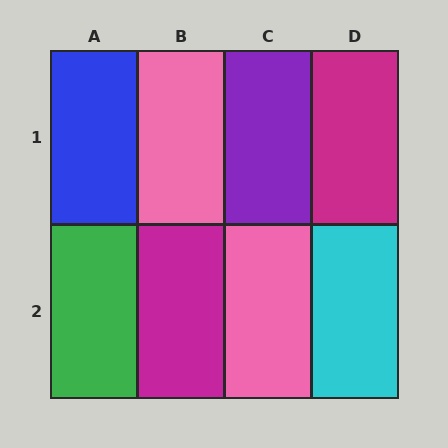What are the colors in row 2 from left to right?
Green, magenta, pink, cyan.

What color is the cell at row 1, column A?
Blue.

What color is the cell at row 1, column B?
Pink.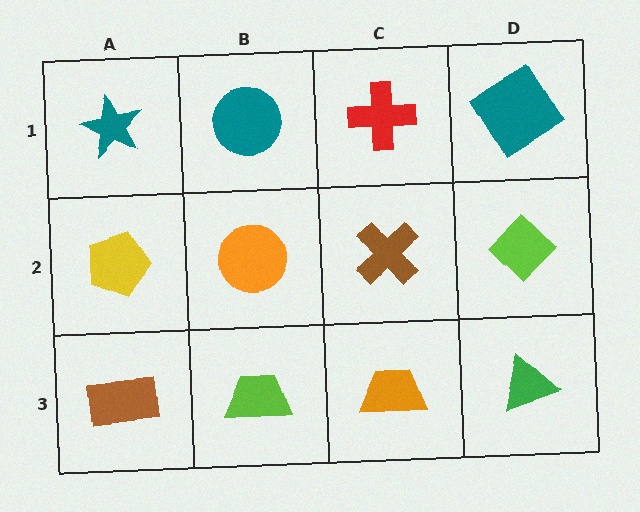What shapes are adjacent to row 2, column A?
A teal star (row 1, column A), a brown rectangle (row 3, column A), an orange circle (row 2, column B).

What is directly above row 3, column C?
A brown cross.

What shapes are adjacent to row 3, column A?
A yellow pentagon (row 2, column A), a lime trapezoid (row 3, column B).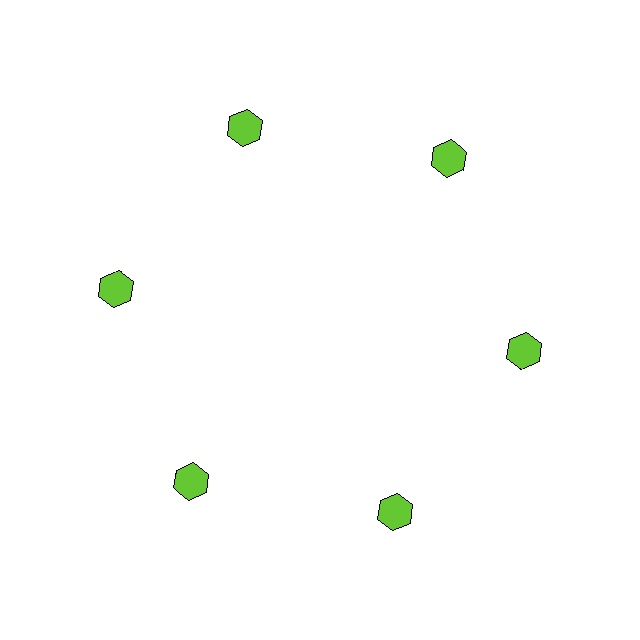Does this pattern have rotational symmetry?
Yes, this pattern has 6-fold rotational symmetry. It looks the same after rotating 60 degrees around the center.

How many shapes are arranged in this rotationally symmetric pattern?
There are 6 shapes, arranged in 6 groups of 1.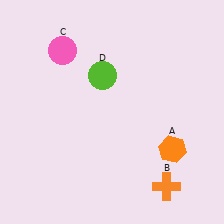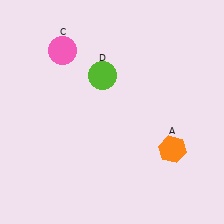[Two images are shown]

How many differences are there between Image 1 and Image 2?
There is 1 difference between the two images.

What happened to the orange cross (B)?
The orange cross (B) was removed in Image 2. It was in the bottom-right area of Image 1.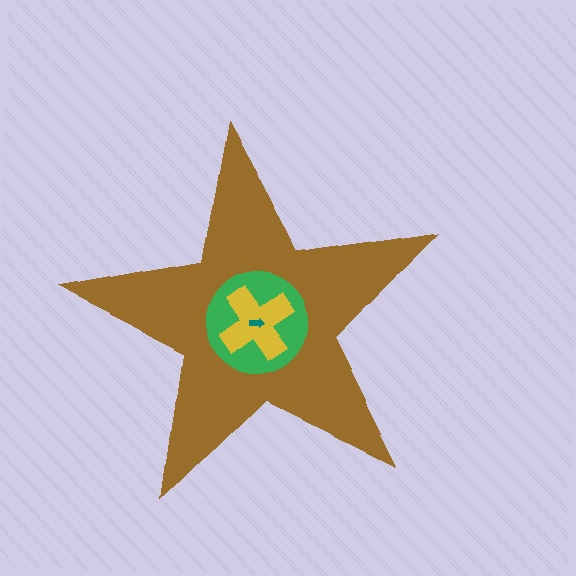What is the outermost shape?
The brown star.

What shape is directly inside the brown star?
The green circle.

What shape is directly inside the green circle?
The yellow cross.